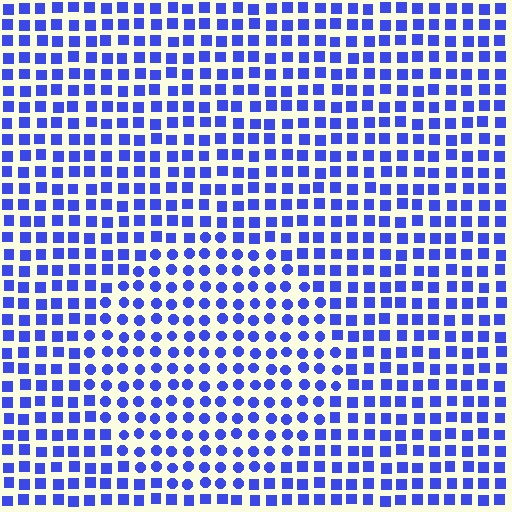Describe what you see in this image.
The image is filled with small blue elements arranged in a uniform grid. A circle-shaped region contains circles, while the surrounding area contains squares. The boundary is defined purely by the change in element shape.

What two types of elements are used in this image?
The image uses circles inside the circle region and squares outside it.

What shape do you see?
I see a circle.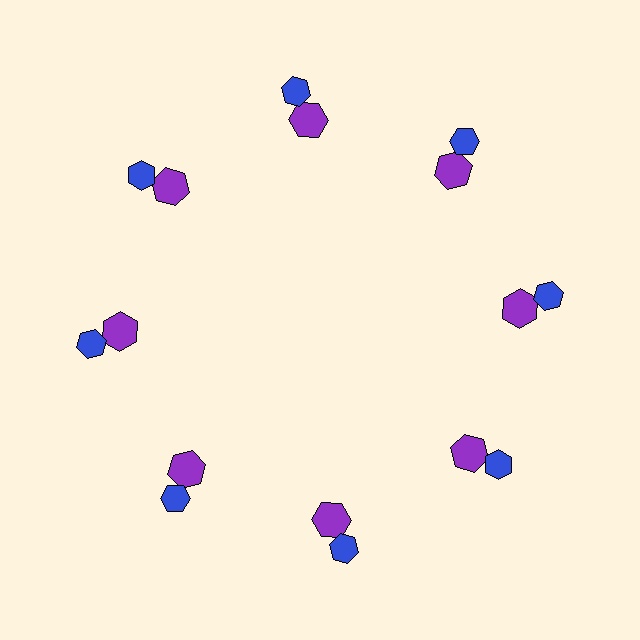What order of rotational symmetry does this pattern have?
This pattern has 8-fold rotational symmetry.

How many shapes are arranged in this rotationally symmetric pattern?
There are 16 shapes, arranged in 8 groups of 2.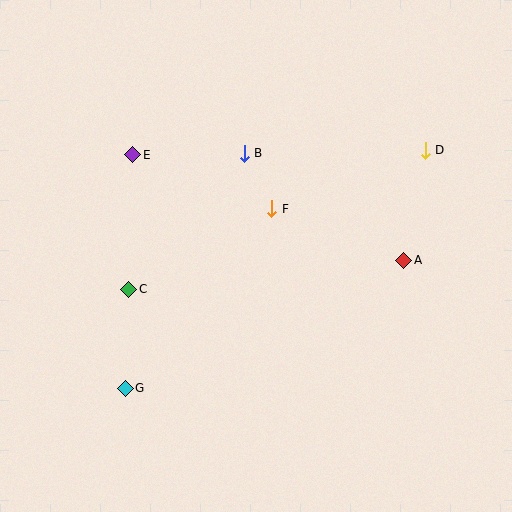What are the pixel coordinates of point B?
Point B is at (244, 153).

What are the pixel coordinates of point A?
Point A is at (404, 260).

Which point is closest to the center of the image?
Point F at (272, 209) is closest to the center.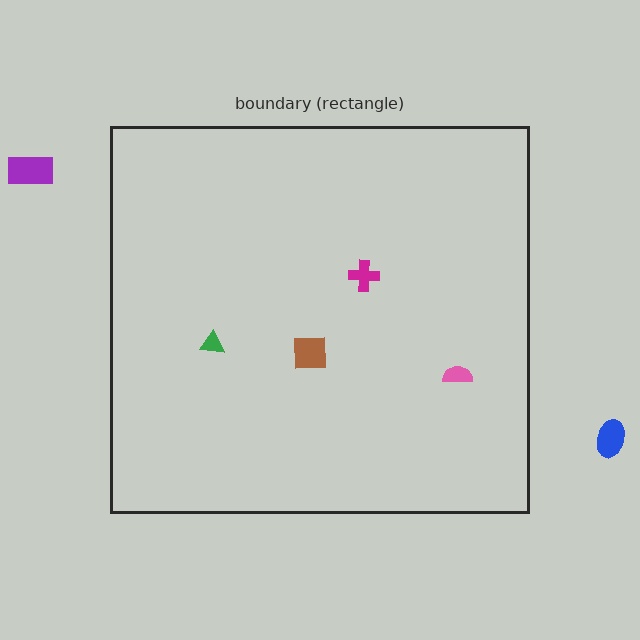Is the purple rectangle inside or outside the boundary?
Outside.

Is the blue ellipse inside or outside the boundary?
Outside.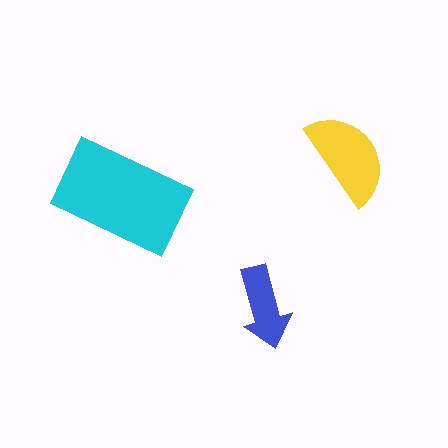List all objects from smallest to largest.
The blue arrow, the yellow semicircle, the cyan rectangle.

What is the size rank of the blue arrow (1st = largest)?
3rd.